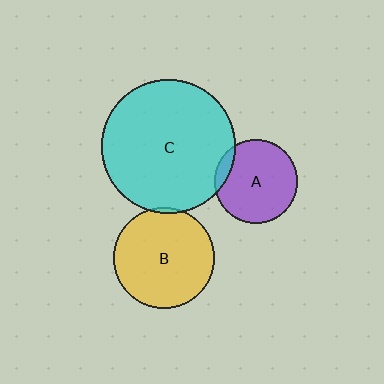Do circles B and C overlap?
Yes.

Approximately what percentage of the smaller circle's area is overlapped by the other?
Approximately 5%.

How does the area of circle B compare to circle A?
Approximately 1.5 times.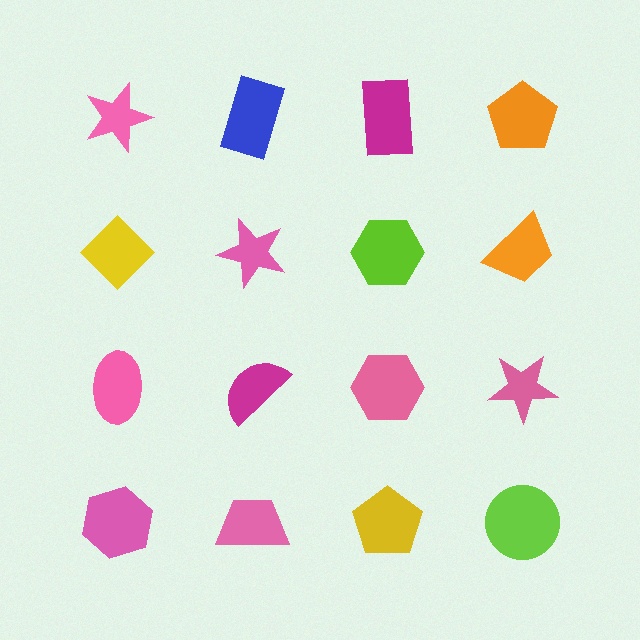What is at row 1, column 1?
A pink star.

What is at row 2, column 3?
A lime hexagon.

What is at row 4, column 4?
A lime circle.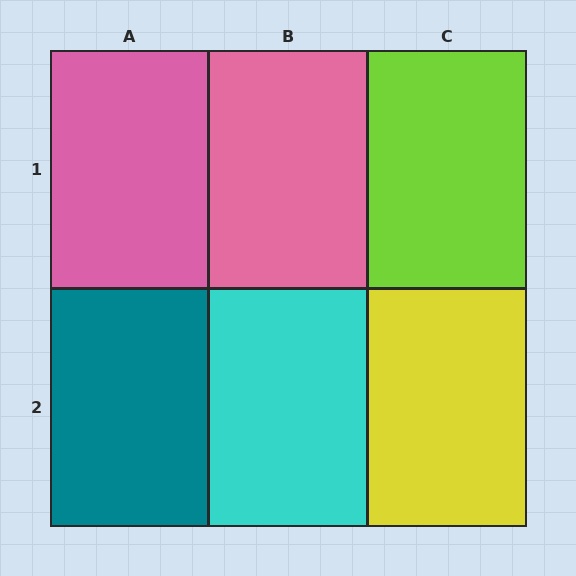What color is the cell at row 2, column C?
Yellow.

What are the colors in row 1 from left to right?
Pink, pink, lime.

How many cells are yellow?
1 cell is yellow.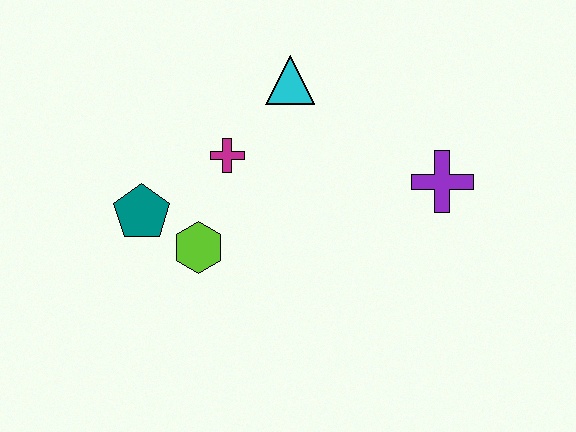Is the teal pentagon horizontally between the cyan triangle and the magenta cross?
No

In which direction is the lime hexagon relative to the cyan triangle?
The lime hexagon is below the cyan triangle.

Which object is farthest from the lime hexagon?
The purple cross is farthest from the lime hexagon.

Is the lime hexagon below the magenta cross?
Yes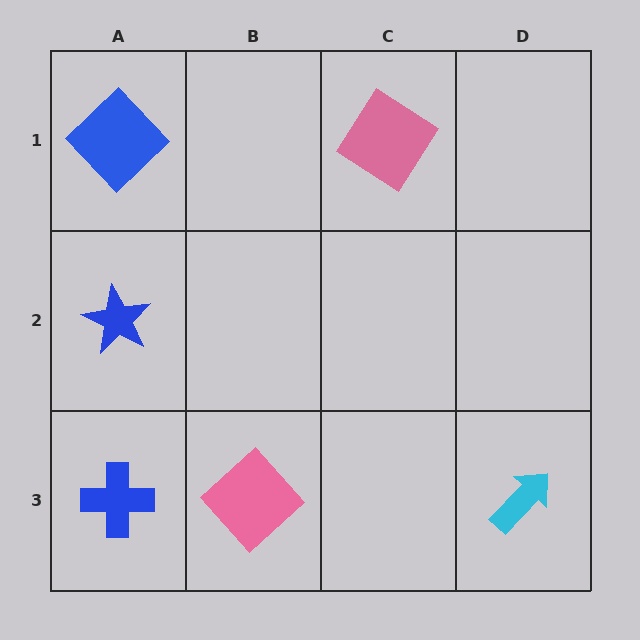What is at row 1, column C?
A pink diamond.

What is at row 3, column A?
A blue cross.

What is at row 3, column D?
A cyan arrow.